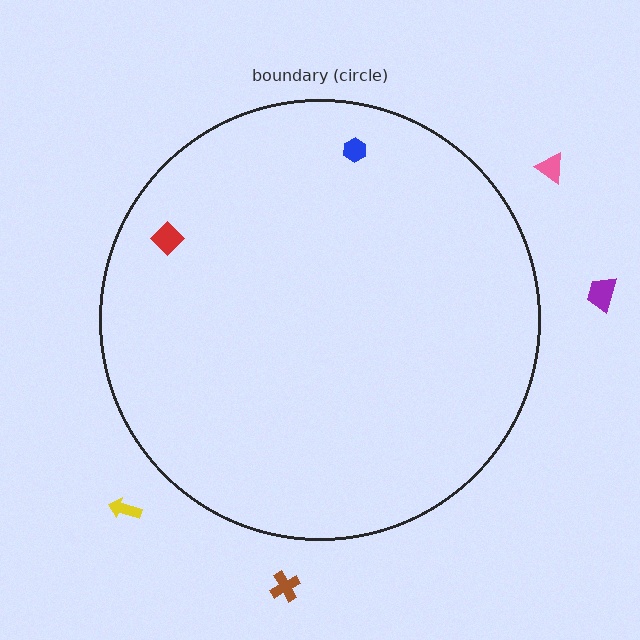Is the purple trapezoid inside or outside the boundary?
Outside.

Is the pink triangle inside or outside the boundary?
Outside.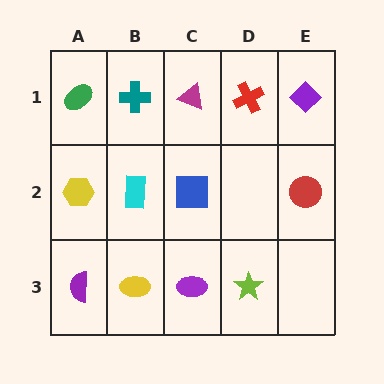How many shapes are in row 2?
4 shapes.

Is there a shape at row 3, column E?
No, that cell is empty.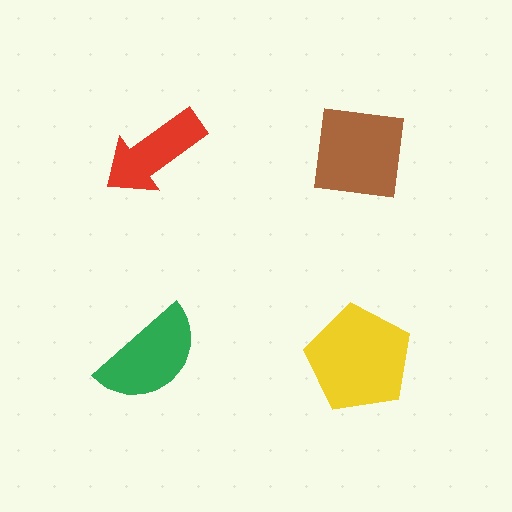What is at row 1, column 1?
A red arrow.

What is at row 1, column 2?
A brown square.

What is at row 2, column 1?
A green semicircle.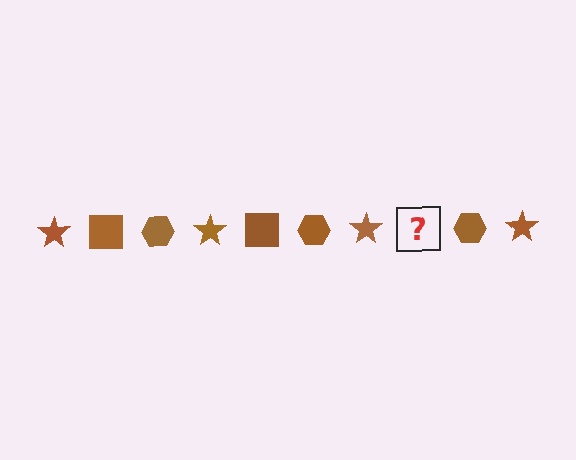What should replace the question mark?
The question mark should be replaced with a brown square.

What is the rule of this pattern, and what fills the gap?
The rule is that the pattern cycles through star, square, hexagon shapes in brown. The gap should be filled with a brown square.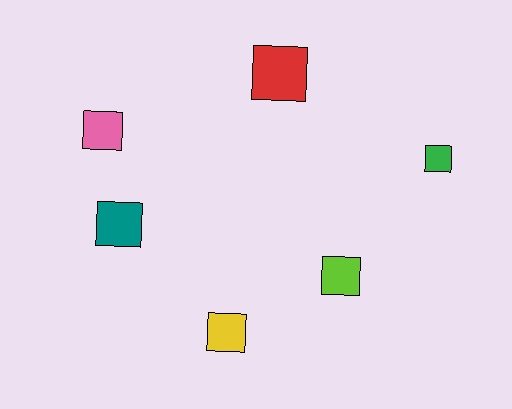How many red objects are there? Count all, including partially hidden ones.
There is 1 red object.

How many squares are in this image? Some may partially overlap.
There are 6 squares.